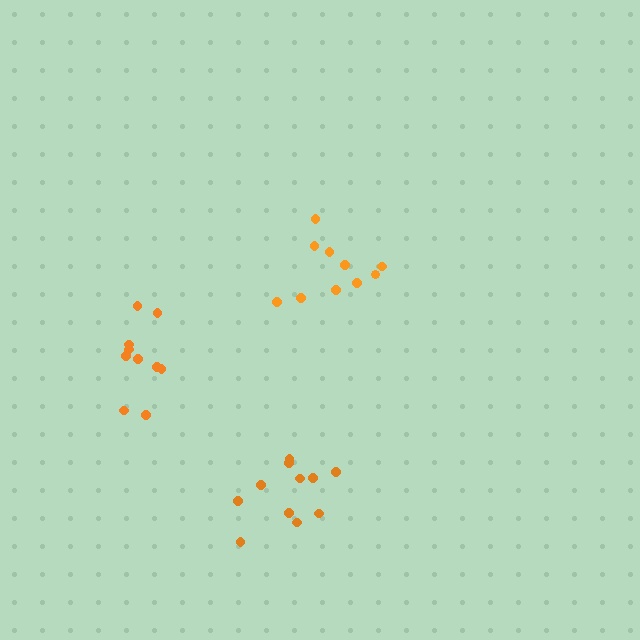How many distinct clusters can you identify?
There are 3 distinct clusters.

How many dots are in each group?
Group 1: 10 dots, Group 2: 11 dots, Group 3: 10 dots (31 total).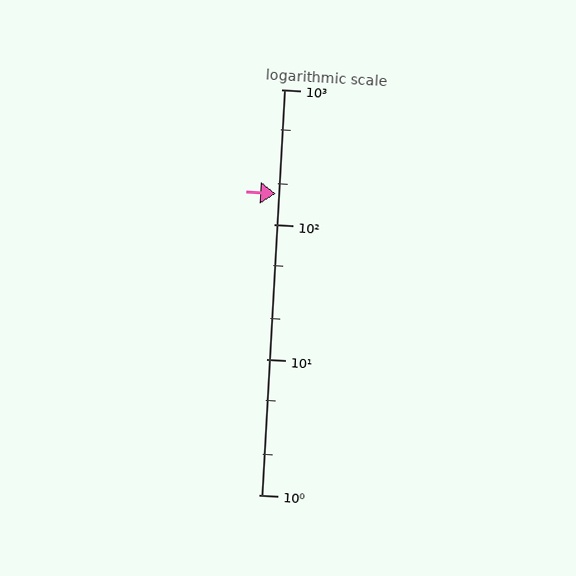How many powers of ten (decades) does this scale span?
The scale spans 3 decades, from 1 to 1000.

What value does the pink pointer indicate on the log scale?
The pointer indicates approximately 170.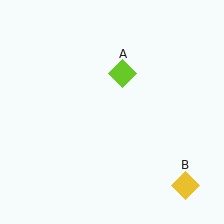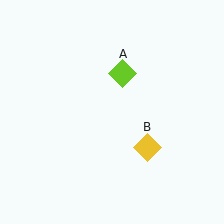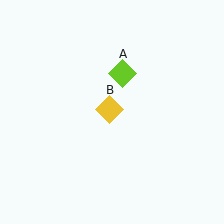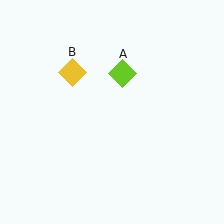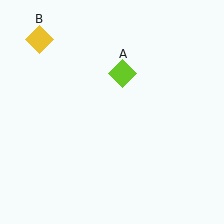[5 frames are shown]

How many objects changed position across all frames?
1 object changed position: yellow diamond (object B).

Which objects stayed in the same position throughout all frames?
Lime diamond (object A) remained stationary.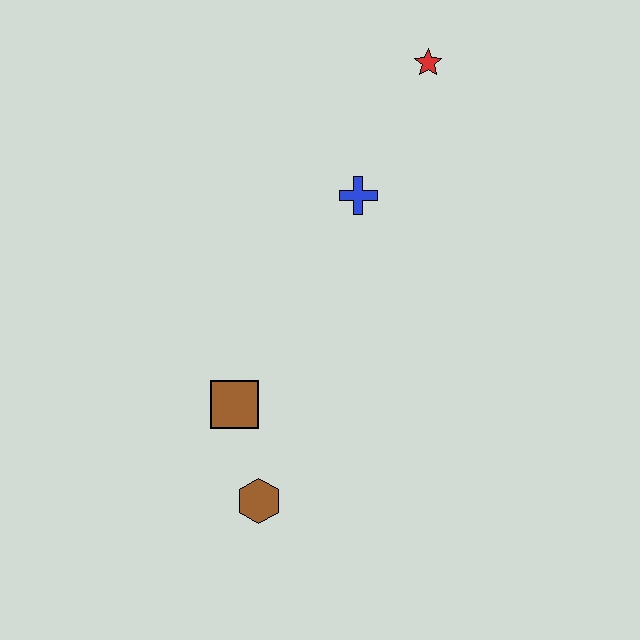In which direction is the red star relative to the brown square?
The red star is above the brown square.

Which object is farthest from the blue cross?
The brown hexagon is farthest from the blue cross.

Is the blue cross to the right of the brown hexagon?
Yes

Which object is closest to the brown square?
The brown hexagon is closest to the brown square.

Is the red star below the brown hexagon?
No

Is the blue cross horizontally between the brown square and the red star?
Yes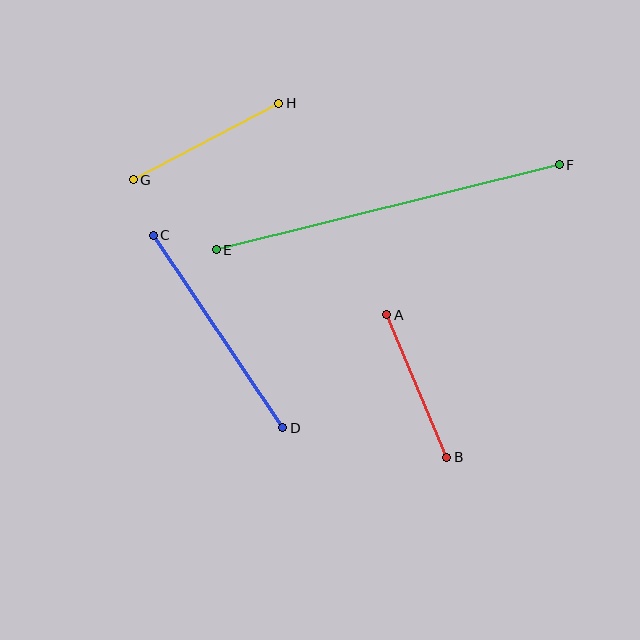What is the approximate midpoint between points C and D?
The midpoint is at approximately (218, 332) pixels.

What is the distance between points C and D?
The distance is approximately 232 pixels.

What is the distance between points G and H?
The distance is approximately 164 pixels.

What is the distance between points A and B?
The distance is approximately 154 pixels.